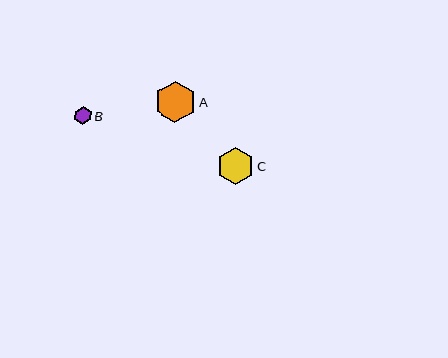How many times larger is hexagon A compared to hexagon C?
Hexagon A is approximately 1.1 times the size of hexagon C.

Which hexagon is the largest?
Hexagon A is the largest with a size of approximately 41 pixels.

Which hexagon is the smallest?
Hexagon B is the smallest with a size of approximately 17 pixels.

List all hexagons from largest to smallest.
From largest to smallest: A, C, B.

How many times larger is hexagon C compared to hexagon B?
Hexagon C is approximately 2.1 times the size of hexagon B.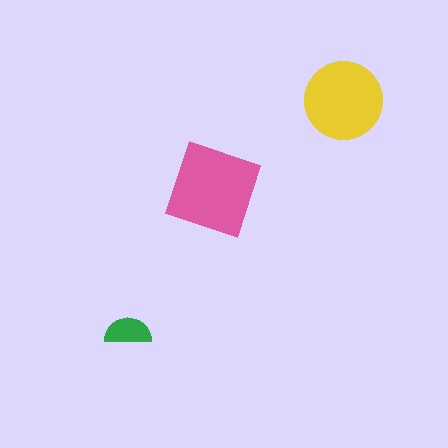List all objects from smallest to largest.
The green semicircle, the yellow circle, the pink diamond.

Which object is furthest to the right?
The yellow circle is rightmost.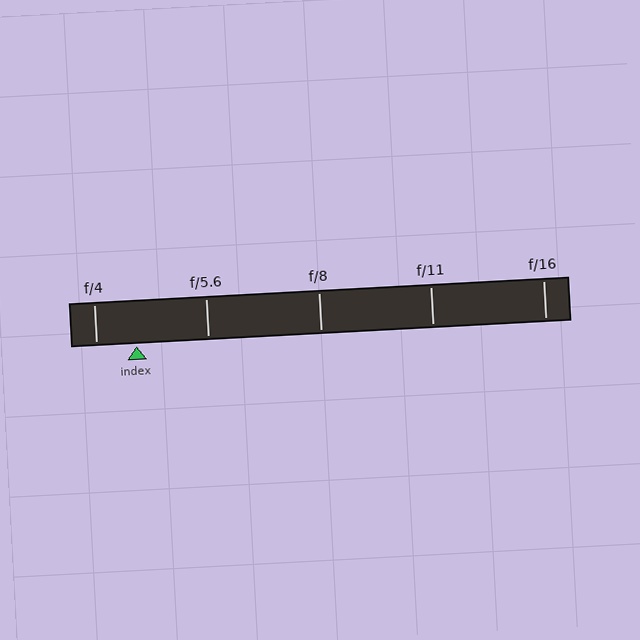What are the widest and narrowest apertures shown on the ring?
The widest aperture shown is f/4 and the narrowest is f/16.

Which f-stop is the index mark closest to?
The index mark is closest to f/4.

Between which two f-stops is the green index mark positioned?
The index mark is between f/4 and f/5.6.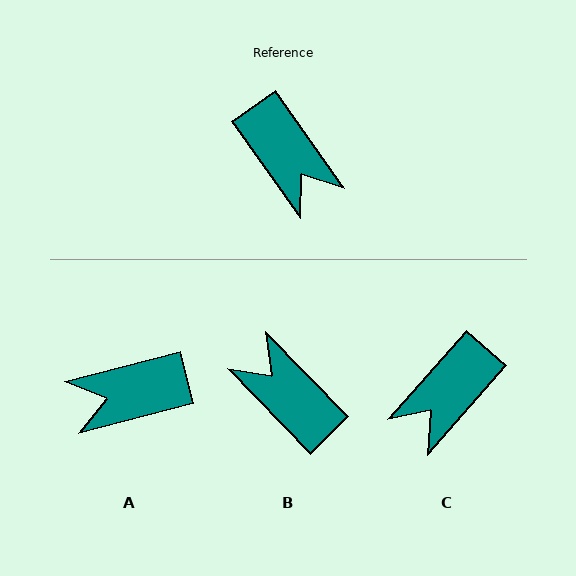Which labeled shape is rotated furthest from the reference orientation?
B, about 171 degrees away.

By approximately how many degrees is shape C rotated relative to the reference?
Approximately 77 degrees clockwise.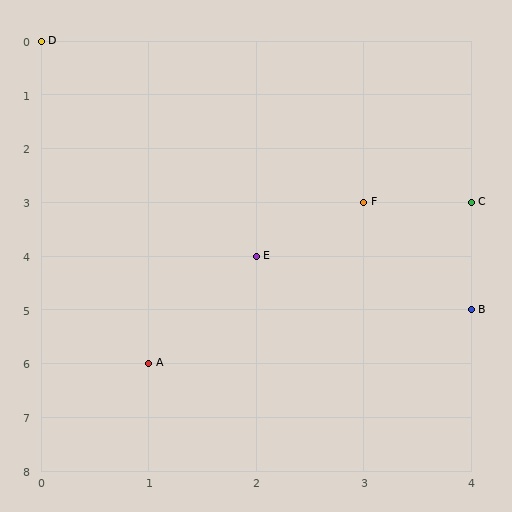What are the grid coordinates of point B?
Point B is at grid coordinates (4, 5).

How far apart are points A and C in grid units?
Points A and C are 3 columns and 3 rows apart (about 4.2 grid units diagonally).